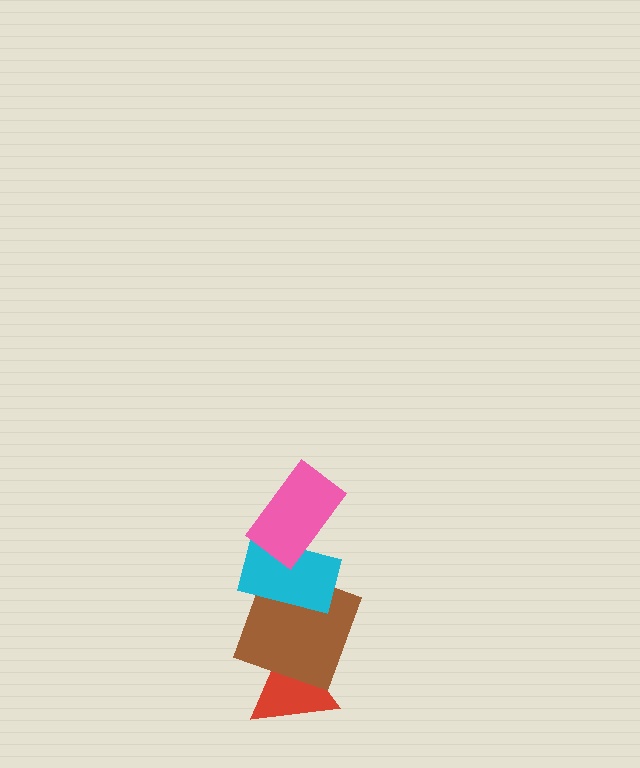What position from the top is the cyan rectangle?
The cyan rectangle is 2nd from the top.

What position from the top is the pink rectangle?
The pink rectangle is 1st from the top.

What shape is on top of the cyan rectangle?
The pink rectangle is on top of the cyan rectangle.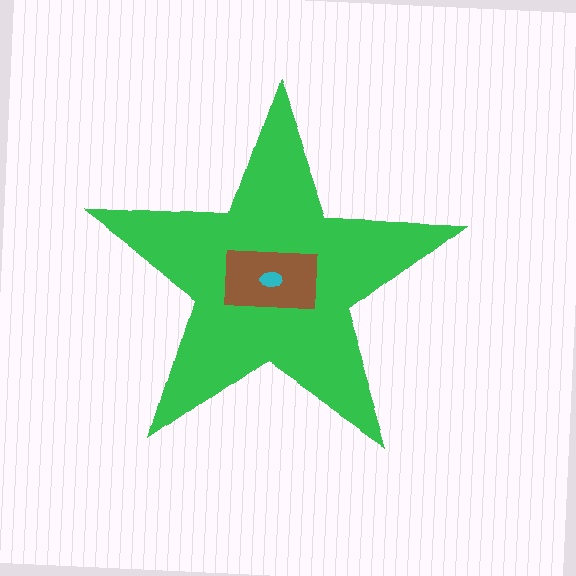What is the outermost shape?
The green star.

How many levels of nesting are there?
3.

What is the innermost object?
The cyan ellipse.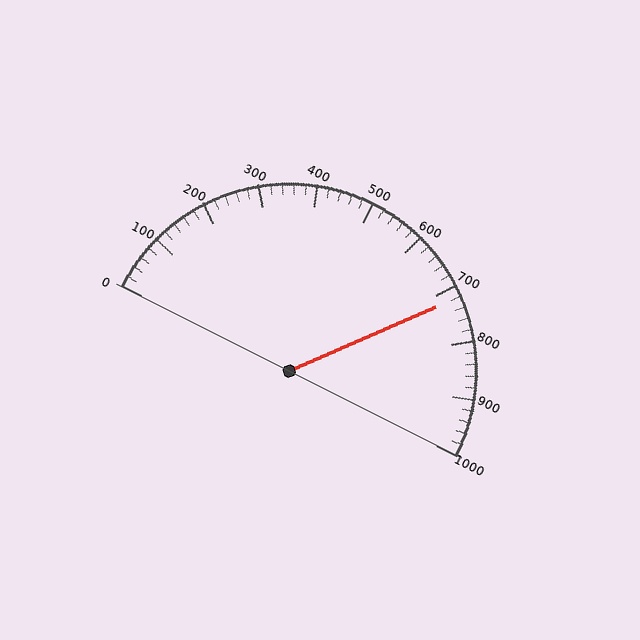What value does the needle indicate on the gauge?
The needle indicates approximately 720.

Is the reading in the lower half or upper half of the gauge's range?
The reading is in the upper half of the range (0 to 1000).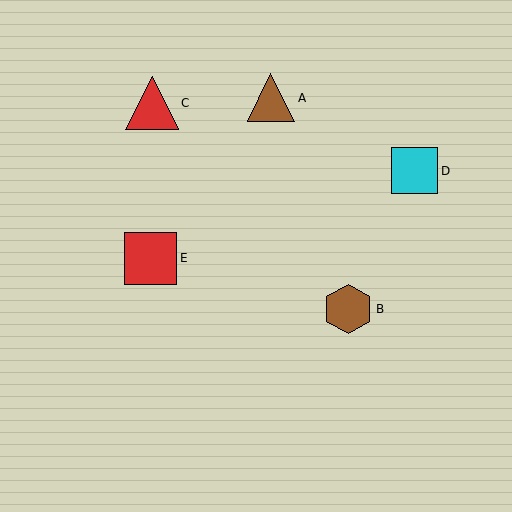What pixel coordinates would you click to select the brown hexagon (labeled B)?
Click at (348, 309) to select the brown hexagon B.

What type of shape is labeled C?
Shape C is a red triangle.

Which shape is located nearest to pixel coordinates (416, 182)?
The cyan square (labeled D) at (415, 171) is nearest to that location.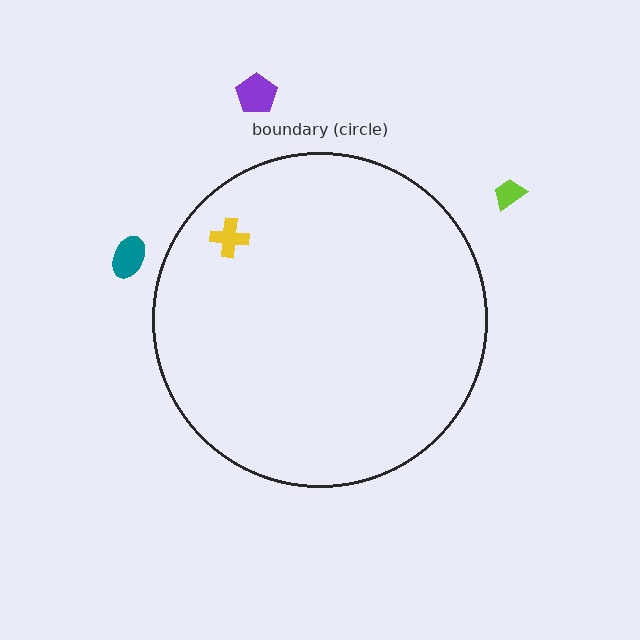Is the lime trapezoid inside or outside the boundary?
Outside.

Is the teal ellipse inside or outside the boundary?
Outside.